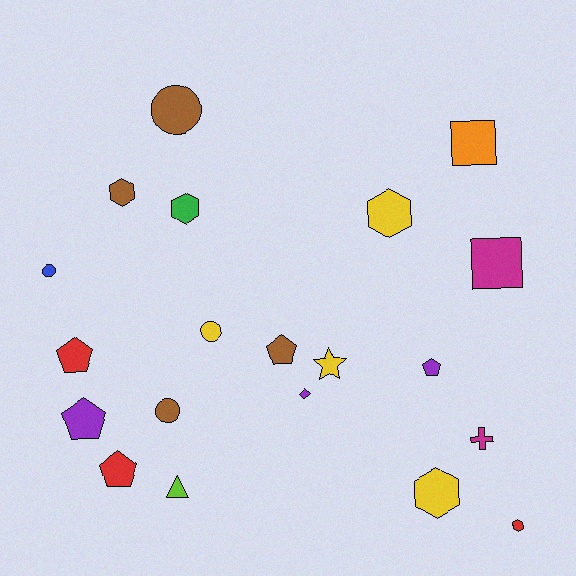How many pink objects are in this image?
There are no pink objects.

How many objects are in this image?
There are 20 objects.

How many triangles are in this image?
There is 1 triangle.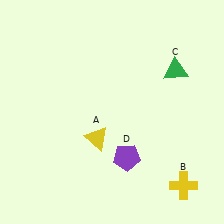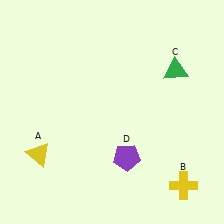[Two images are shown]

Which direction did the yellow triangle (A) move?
The yellow triangle (A) moved left.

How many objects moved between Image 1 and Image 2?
1 object moved between the two images.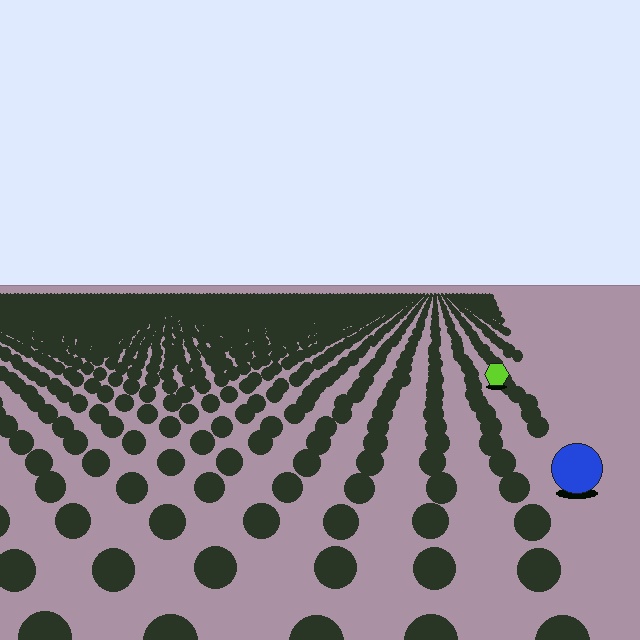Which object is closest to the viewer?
The blue circle is closest. The texture marks near it are larger and more spread out.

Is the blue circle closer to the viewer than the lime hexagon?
Yes. The blue circle is closer — you can tell from the texture gradient: the ground texture is coarser near it.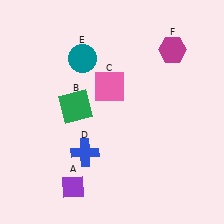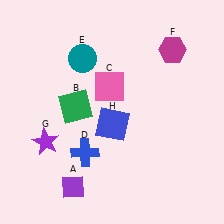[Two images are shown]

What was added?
A purple star (G), a blue square (H) were added in Image 2.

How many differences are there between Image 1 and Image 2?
There are 2 differences between the two images.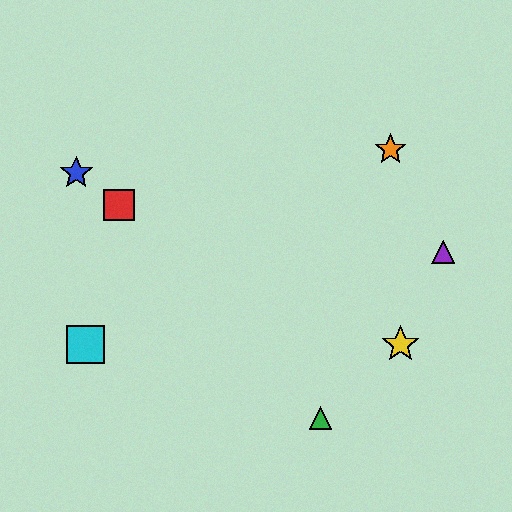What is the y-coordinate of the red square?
The red square is at y≈205.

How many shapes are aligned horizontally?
2 shapes (the yellow star, the cyan square) are aligned horizontally.